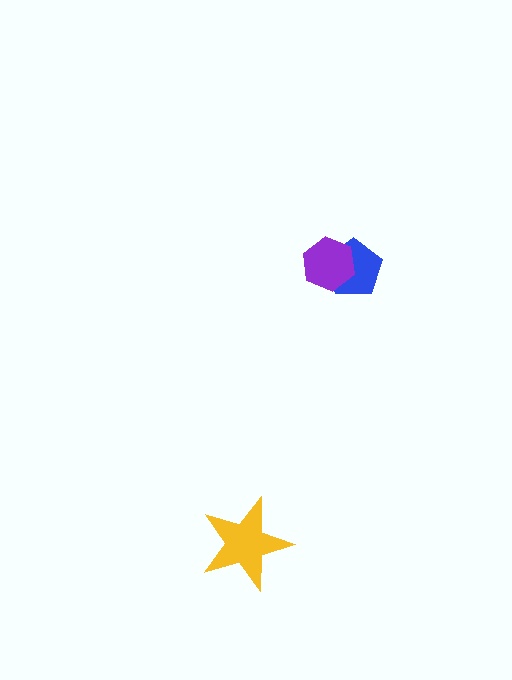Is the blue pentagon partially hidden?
Yes, it is partially covered by another shape.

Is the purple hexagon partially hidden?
No, no other shape covers it.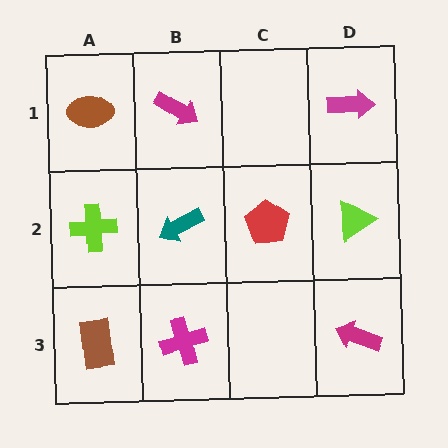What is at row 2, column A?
A lime cross.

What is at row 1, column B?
A magenta arrow.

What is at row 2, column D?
A lime triangle.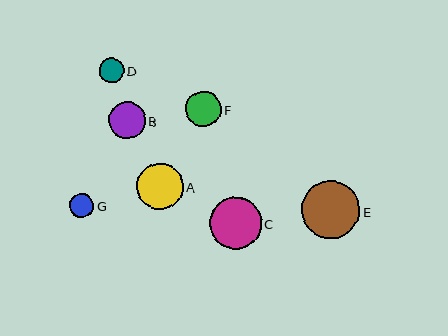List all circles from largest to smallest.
From largest to smallest: E, C, A, B, F, D, G.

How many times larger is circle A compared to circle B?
Circle A is approximately 1.3 times the size of circle B.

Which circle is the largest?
Circle E is the largest with a size of approximately 58 pixels.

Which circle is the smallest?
Circle G is the smallest with a size of approximately 24 pixels.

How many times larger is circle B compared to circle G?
Circle B is approximately 1.6 times the size of circle G.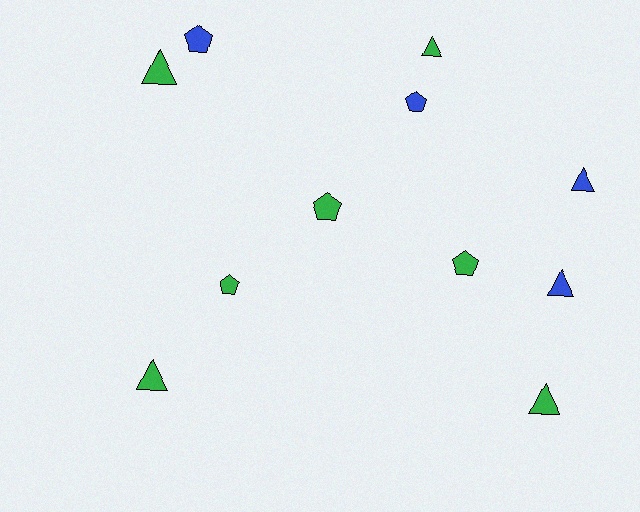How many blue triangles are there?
There are 2 blue triangles.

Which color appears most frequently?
Green, with 7 objects.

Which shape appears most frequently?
Triangle, with 6 objects.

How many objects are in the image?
There are 11 objects.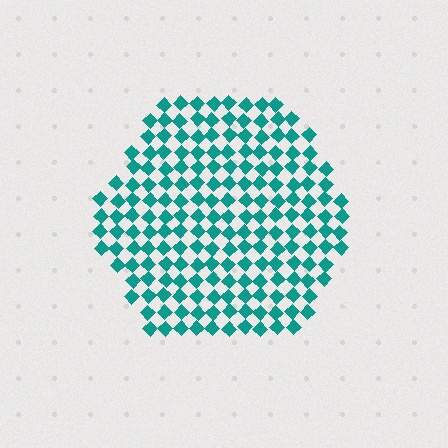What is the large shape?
The large shape is a hexagon.